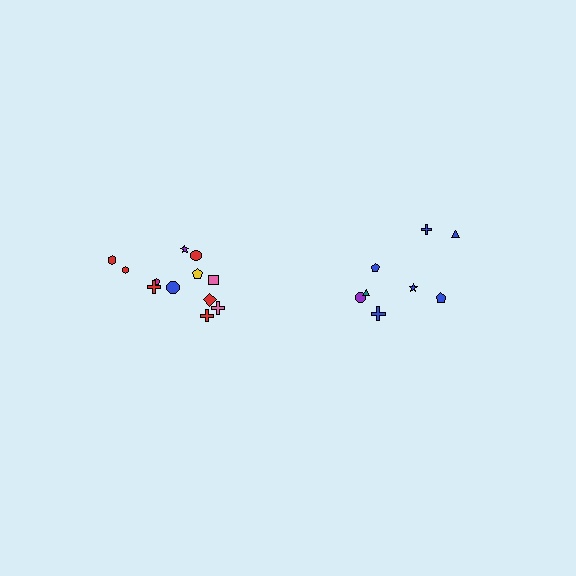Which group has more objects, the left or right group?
The left group.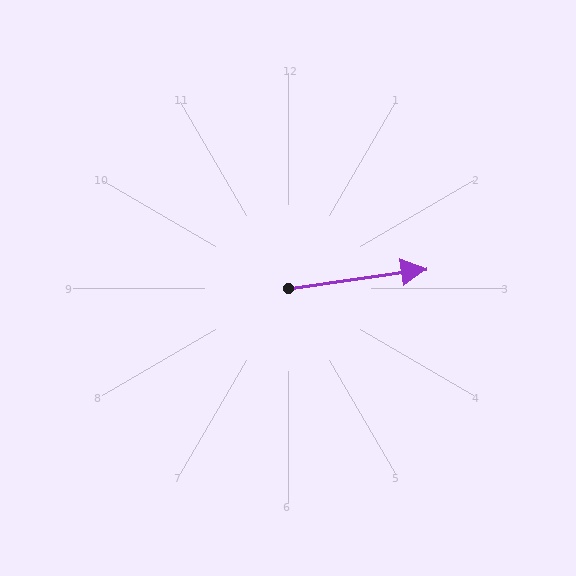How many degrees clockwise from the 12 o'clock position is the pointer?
Approximately 82 degrees.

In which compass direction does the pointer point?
East.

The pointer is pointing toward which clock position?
Roughly 3 o'clock.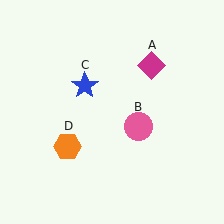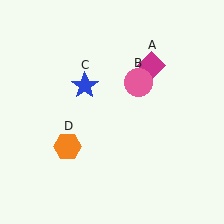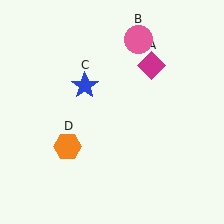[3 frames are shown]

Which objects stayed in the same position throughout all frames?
Magenta diamond (object A) and blue star (object C) and orange hexagon (object D) remained stationary.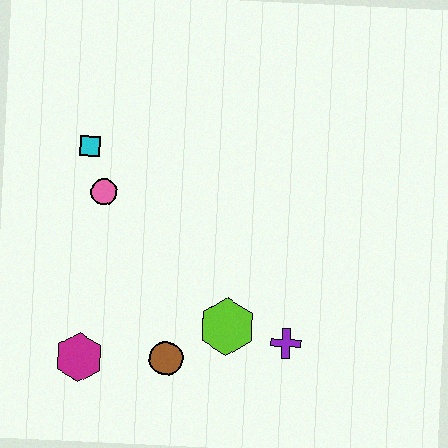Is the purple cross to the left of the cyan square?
No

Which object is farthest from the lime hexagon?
The cyan square is farthest from the lime hexagon.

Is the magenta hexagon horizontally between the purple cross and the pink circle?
No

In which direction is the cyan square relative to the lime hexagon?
The cyan square is above the lime hexagon.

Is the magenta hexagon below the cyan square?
Yes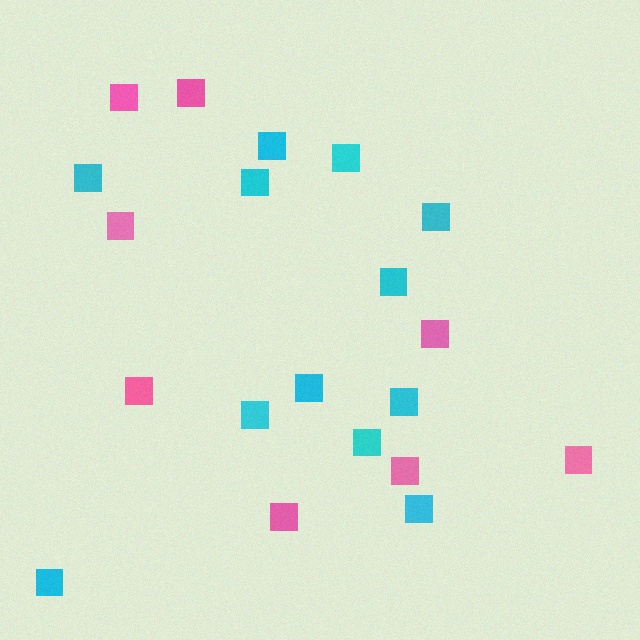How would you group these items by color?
There are 2 groups: one group of pink squares (8) and one group of cyan squares (12).